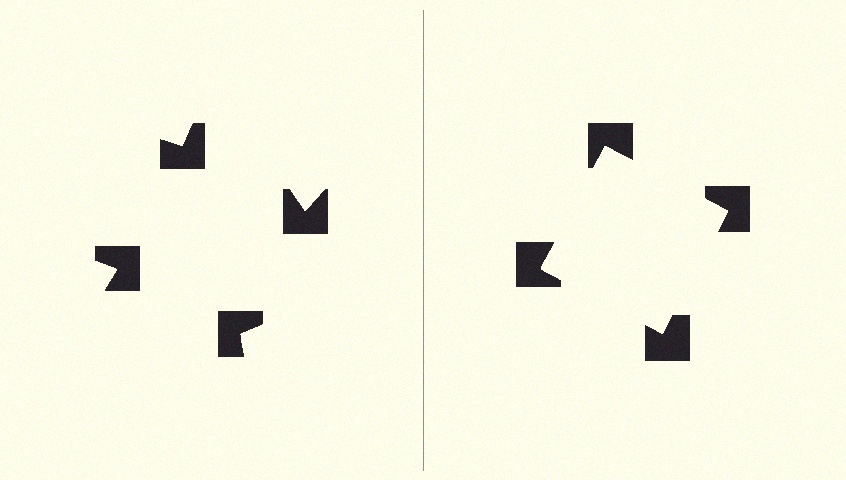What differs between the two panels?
The notched squares are positioned identically on both sides; only the wedge orientations differ. On the right they align to a square; on the left they are misaligned.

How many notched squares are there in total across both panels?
8 — 4 on each side.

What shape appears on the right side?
An illusory square.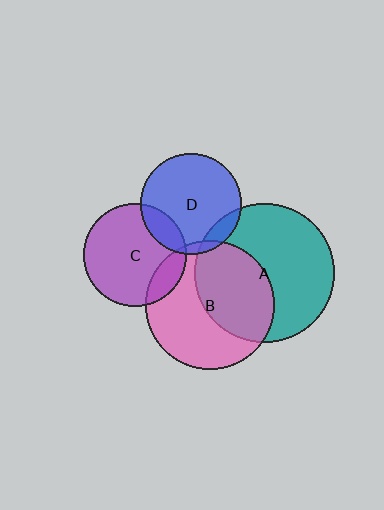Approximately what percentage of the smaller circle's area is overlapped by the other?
Approximately 15%.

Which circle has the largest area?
Circle A (teal).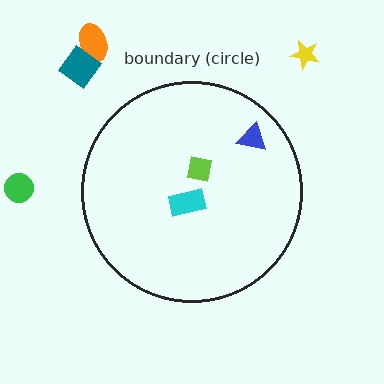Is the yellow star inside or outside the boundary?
Outside.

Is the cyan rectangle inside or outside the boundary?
Inside.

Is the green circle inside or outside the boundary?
Outside.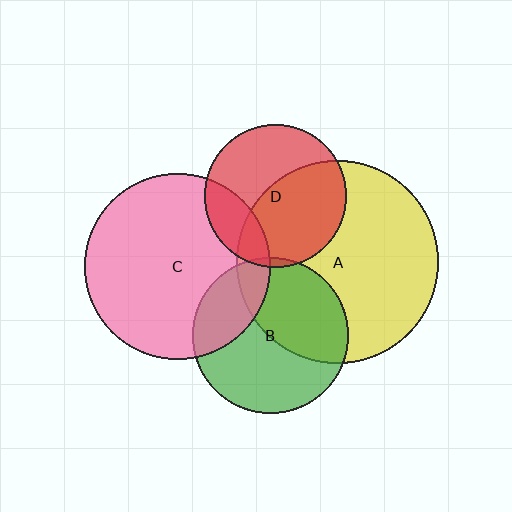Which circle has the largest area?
Circle A (yellow).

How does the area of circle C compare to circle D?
Approximately 1.7 times.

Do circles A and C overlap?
Yes.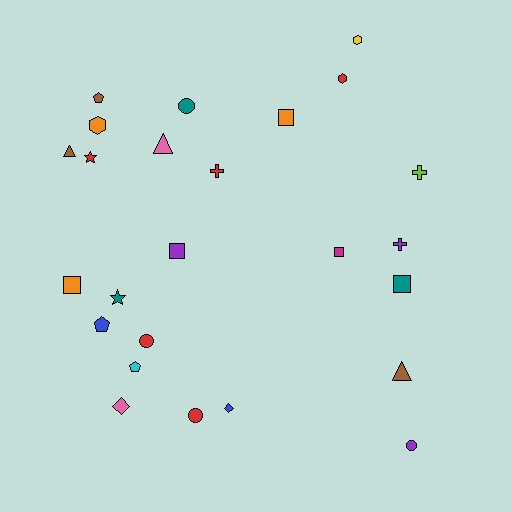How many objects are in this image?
There are 25 objects.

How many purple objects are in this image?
There are 3 purple objects.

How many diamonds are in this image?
There are 2 diamonds.